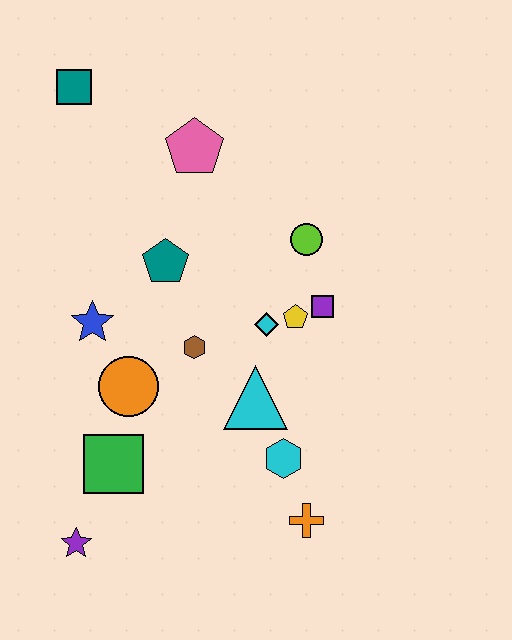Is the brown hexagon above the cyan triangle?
Yes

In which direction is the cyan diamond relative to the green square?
The cyan diamond is to the right of the green square.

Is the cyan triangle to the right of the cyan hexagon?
No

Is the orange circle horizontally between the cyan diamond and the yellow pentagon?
No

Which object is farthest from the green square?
The teal square is farthest from the green square.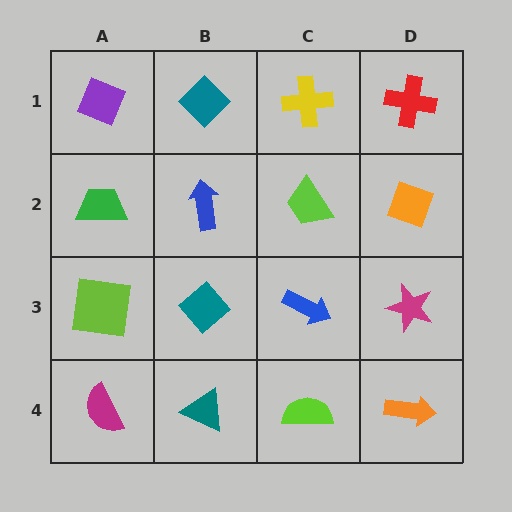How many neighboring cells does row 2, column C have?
4.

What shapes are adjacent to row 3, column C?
A lime trapezoid (row 2, column C), a lime semicircle (row 4, column C), a teal diamond (row 3, column B), a magenta star (row 3, column D).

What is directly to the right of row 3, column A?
A teal diamond.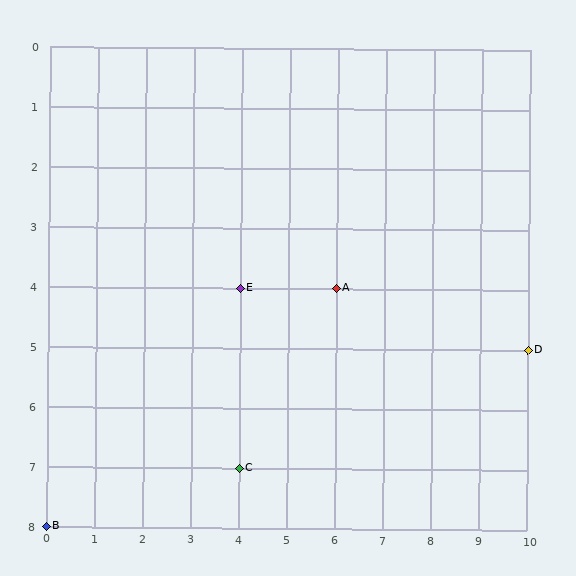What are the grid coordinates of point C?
Point C is at grid coordinates (4, 7).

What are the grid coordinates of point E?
Point E is at grid coordinates (4, 4).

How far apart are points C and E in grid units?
Points C and E are 3 rows apart.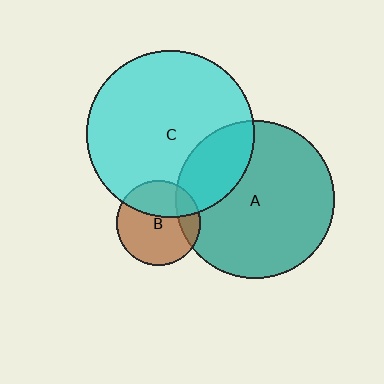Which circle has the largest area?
Circle C (cyan).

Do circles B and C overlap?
Yes.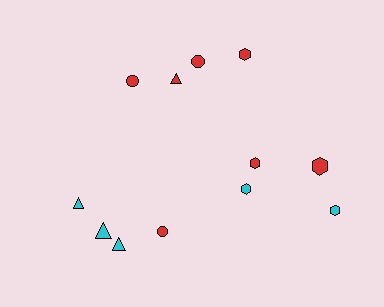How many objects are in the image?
There are 12 objects.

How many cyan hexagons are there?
There are 2 cyan hexagons.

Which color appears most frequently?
Red, with 7 objects.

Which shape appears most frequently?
Hexagon, with 5 objects.